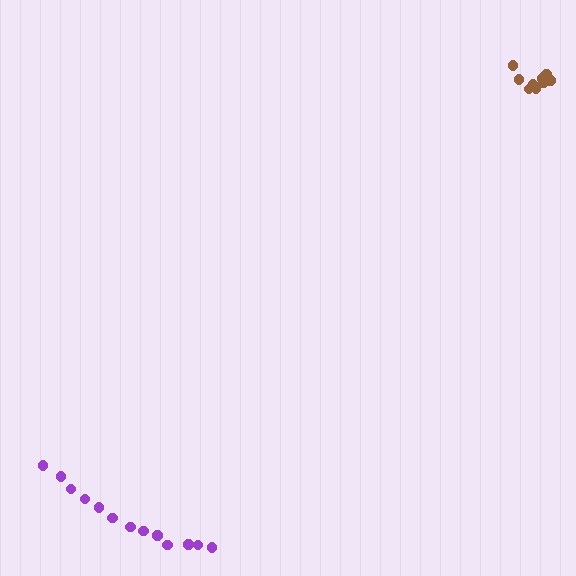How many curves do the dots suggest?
There are 2 distinct paths.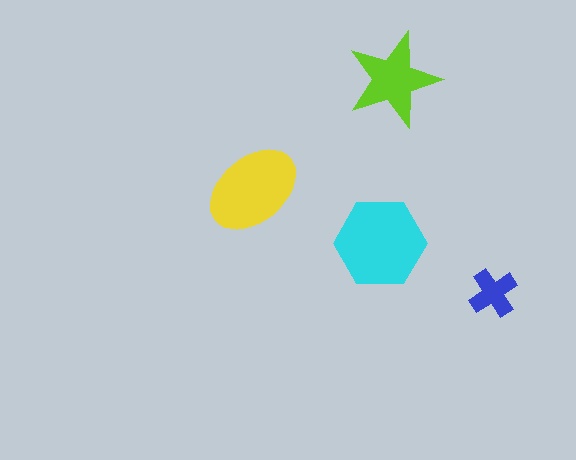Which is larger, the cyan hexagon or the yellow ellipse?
The cyan hexagon.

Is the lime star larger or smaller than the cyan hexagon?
Smaller.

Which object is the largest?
The cyan hexagon.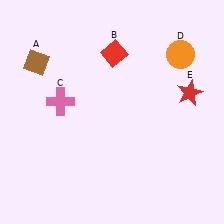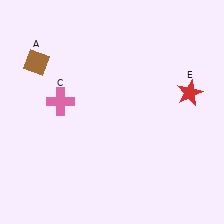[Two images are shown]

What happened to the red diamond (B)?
The red diamond (B) was removed in Image 2. It was in the top-right area of Image 1.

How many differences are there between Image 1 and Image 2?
There are 2 differences between the two images.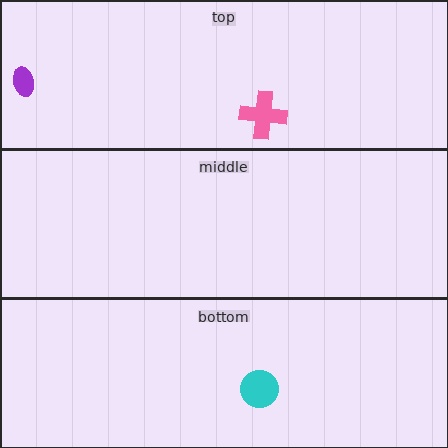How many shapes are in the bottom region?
1.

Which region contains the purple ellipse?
The top region.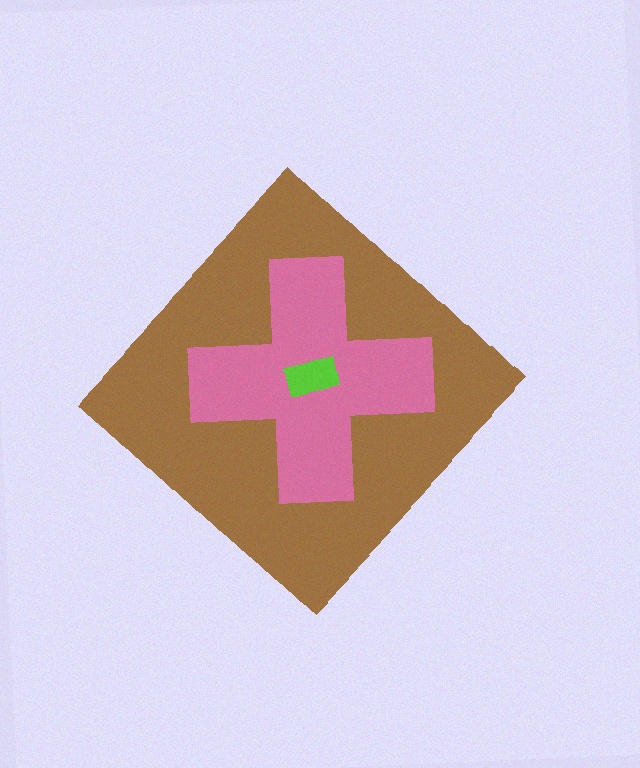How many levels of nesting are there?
3.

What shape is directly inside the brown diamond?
The pink cross.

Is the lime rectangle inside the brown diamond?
Yes.